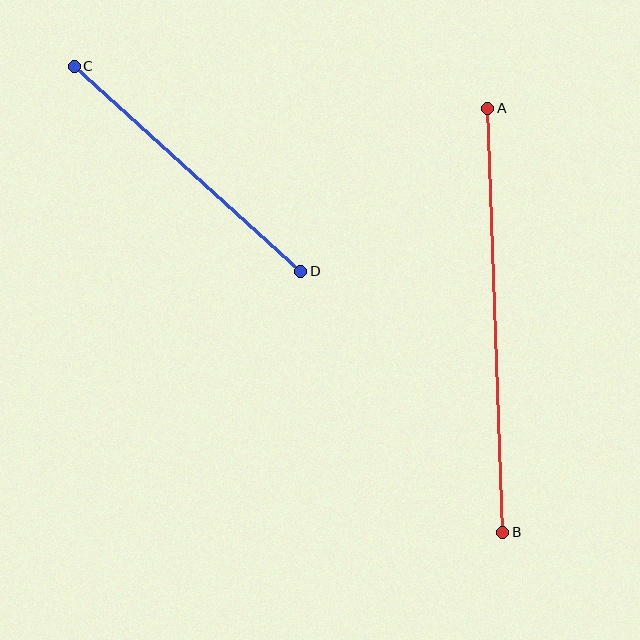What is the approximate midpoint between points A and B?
The midpoint is at approximately (495, 320) pixels.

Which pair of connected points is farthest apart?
Points A and B are farthest apart.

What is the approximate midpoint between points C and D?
The midpoint is at approximately (188, 169) pixels.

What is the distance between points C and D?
The distance is approximately 305 pixels.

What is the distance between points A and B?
The distance is approximately 424 pixels.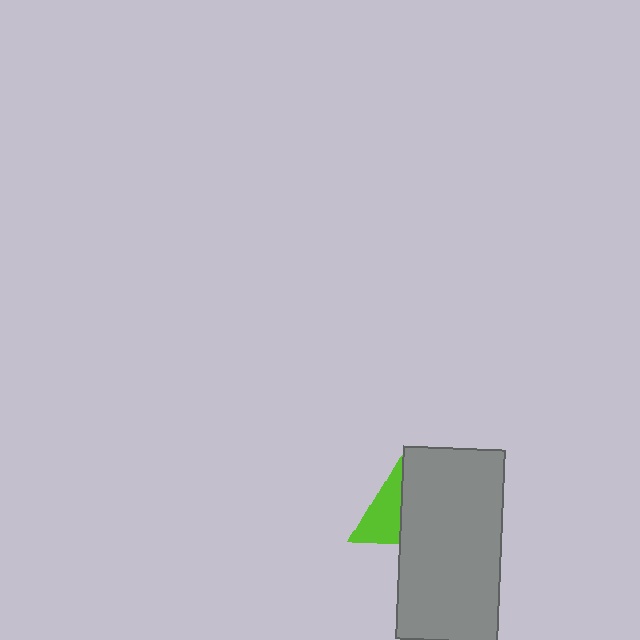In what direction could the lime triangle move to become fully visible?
The lime triangle could move left. That would shift it out from behind the gray rectangle entirely.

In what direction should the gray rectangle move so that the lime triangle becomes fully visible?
The gray rectangle should move right. That is the shortest direction to clear the overlap and leave the lime triangle fully visible.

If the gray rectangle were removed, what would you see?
You would see the complete lime triangle.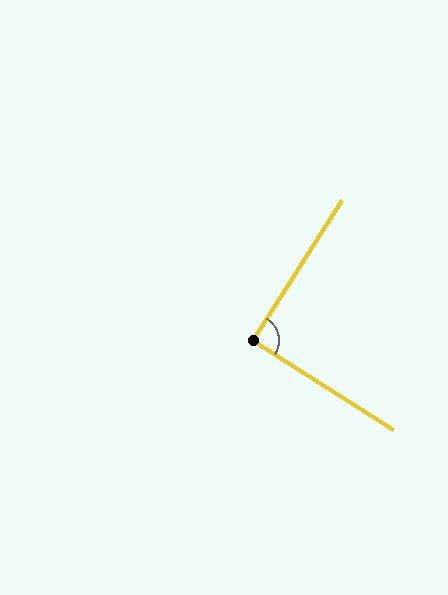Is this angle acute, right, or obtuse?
It is approximately a right angle.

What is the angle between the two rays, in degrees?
Approximately 90 degrees.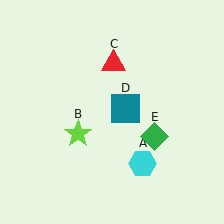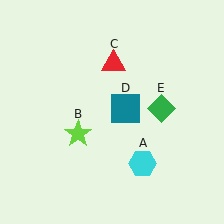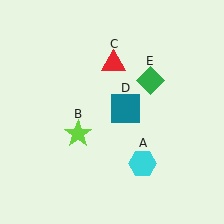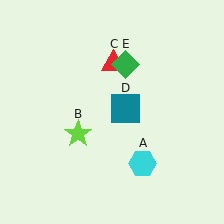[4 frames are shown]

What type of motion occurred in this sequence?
The green diamond (object E) rotated counterclockwise around the center of the scene.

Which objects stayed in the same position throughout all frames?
Cyan hexagon (object A) and lime star (object B) and red triangle (object C) and teal square (object D) remained stationary.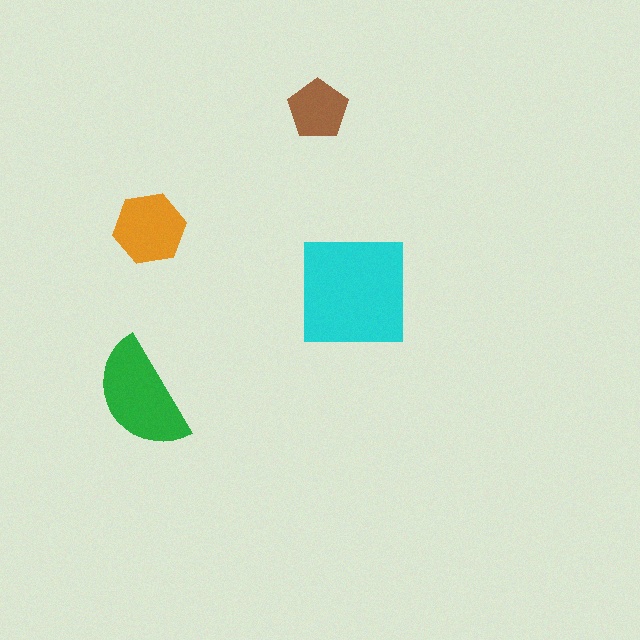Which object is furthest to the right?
The cyan square is rightmost.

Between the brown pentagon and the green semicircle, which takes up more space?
The green semicircle.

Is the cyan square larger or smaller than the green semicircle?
Larger.